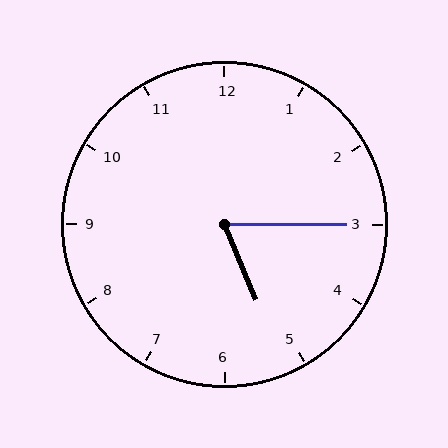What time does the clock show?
5:15.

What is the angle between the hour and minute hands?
Approximately 68 degrees.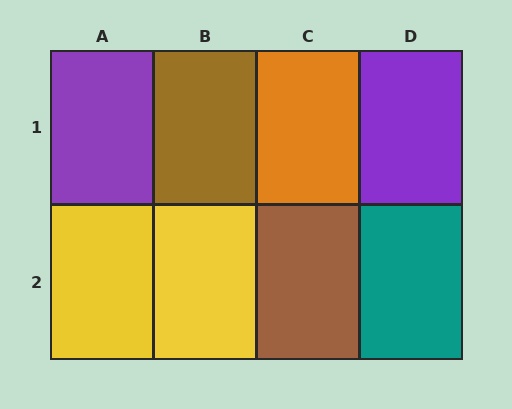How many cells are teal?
1 cell is teal.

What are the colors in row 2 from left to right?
Yellow, yellow, brown, teal.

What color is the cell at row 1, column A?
Purple.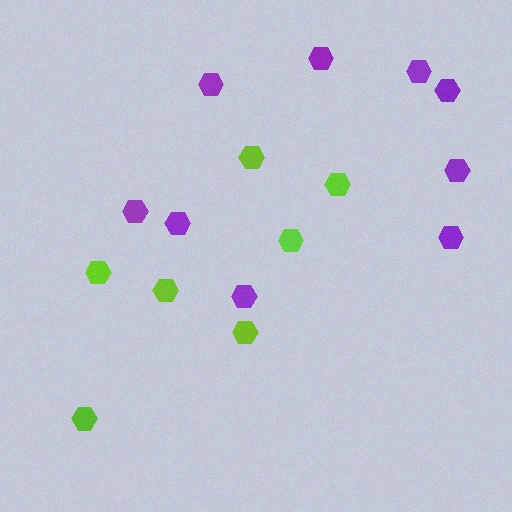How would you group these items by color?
There are 2 groups: one group of purple hexagons (9) and one group of lime hexagons (7).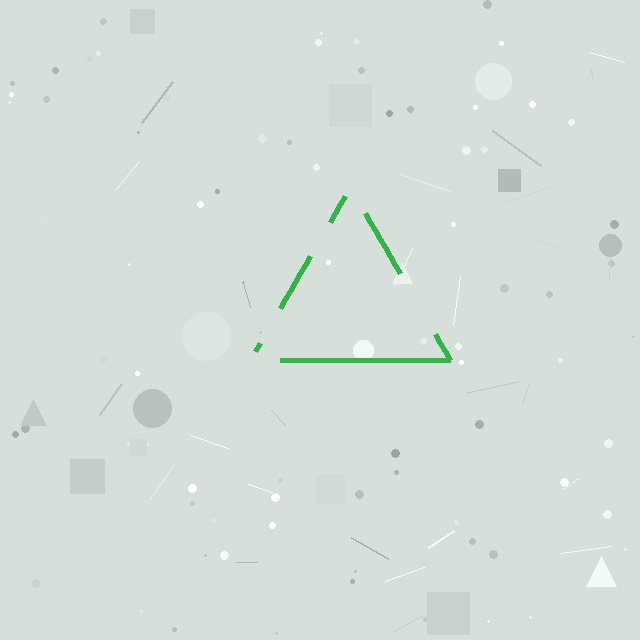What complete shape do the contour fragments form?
The contour fragments form a triangle.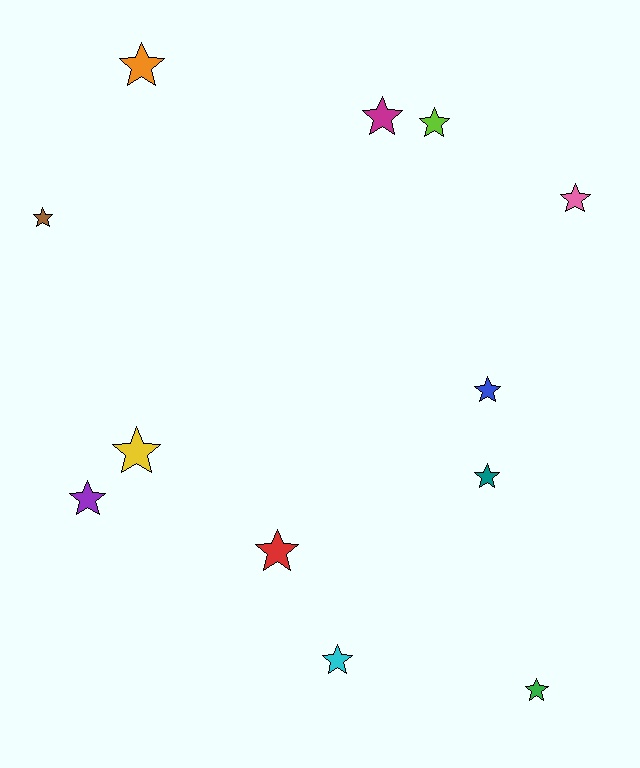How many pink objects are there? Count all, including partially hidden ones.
There is 1 pink object.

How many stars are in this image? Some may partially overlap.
There are 12 stars.